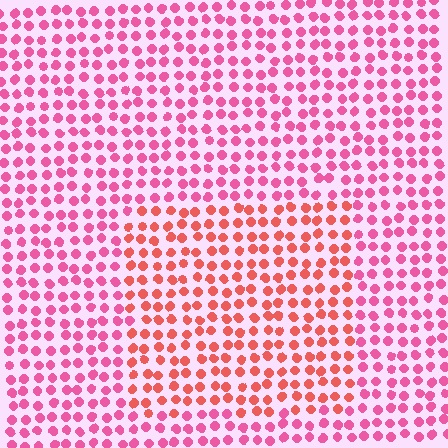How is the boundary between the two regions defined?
The boundary is defined purely by a slight shift in hue (about 32 degrees). Spacing, size, and orientation are identical on both sides.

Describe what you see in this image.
The image is filled with small pink elements in a uniform arrangement. A rectangle-shaped region is visible where the elements are tinted to a slightly different hue, forming a subtle color boundary.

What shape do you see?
I see a rectangle.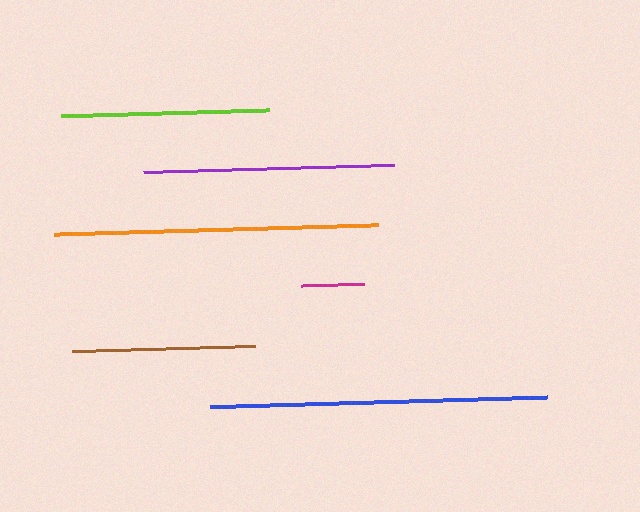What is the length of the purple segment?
The purple segment is approximately 251 pixels long.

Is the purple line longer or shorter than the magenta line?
The purple line is longer than the magenta line.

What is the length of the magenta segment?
The magenta segment is approximately 63 pixels long.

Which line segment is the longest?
The blue line is the longest at approximately 337 pixels.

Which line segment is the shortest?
The magenta line is the shortest at approximately 63 pixels.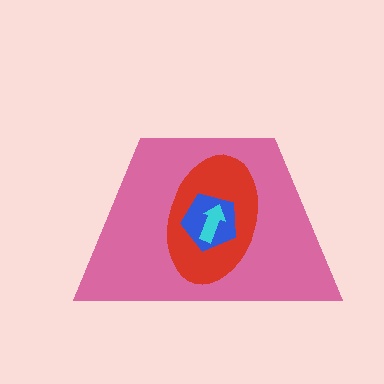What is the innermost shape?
The cyan arrow.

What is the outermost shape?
The pink trapezoid.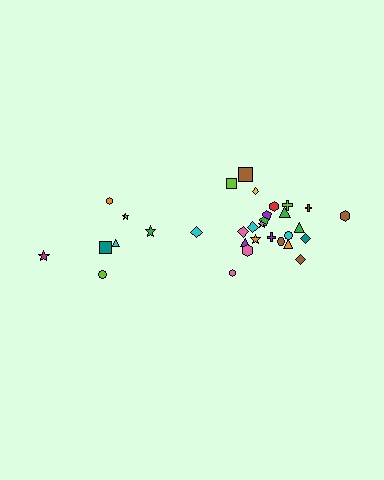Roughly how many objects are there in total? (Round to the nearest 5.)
Roughly 30 objects in total.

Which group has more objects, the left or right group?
The right group.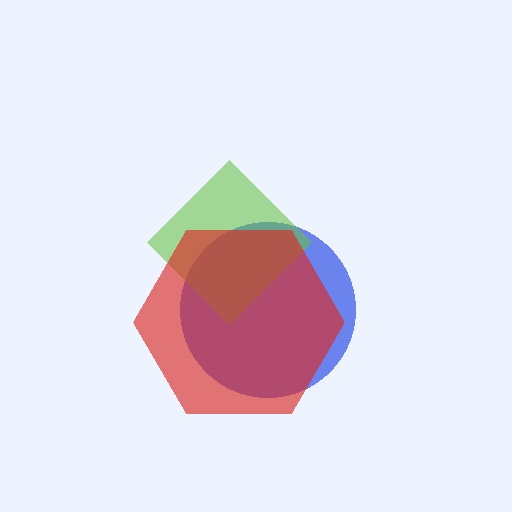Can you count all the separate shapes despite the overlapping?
Yes, there are 3 separate shapes.